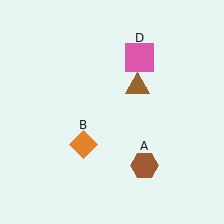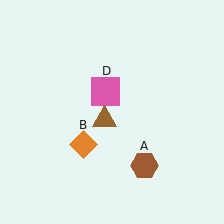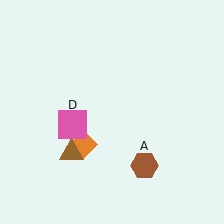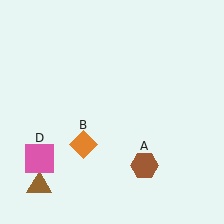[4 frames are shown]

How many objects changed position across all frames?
2 objects changed position: brown triangle (object C), pink square (object D).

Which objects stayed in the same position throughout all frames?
Brown hexagon (object A) and orange diamond (object B) remained stationary.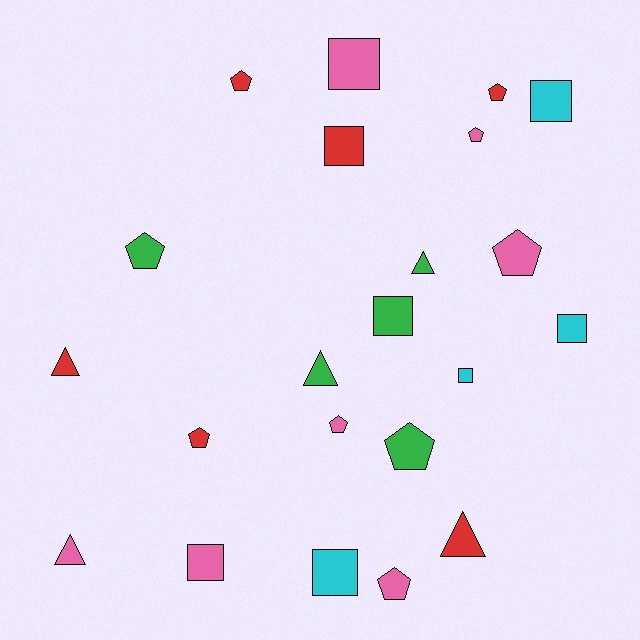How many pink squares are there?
There are 2 pink squares.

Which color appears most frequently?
Pink, with 7 objects.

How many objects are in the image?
There are 22 objects.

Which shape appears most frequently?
Pentagon, with 9 objects.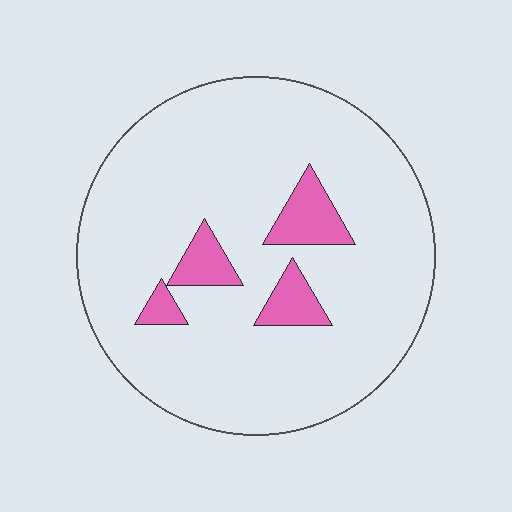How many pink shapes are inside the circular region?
4.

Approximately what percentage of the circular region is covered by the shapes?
Approximately 10%.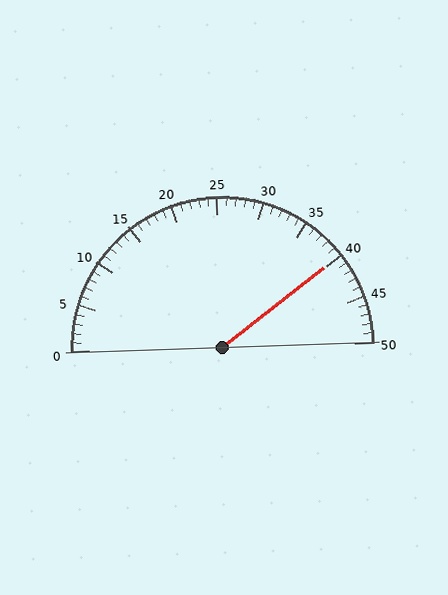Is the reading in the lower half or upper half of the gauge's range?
The reading is in the upper half of the range (0 to 50).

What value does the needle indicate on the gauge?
The needle indicates approximately 40.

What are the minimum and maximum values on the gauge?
The gauge ranges from 0 to 50.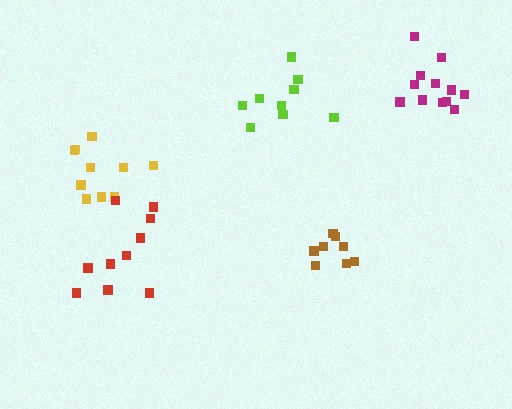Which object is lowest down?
The brown cluster is bottommost.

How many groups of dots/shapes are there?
There are 5 groups.